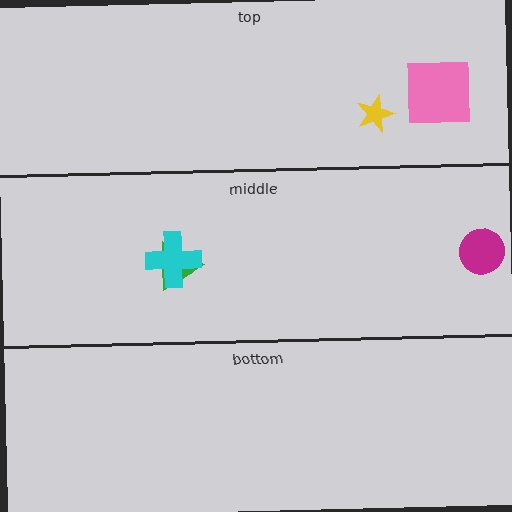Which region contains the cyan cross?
The middle region.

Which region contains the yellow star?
The top region.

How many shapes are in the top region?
2.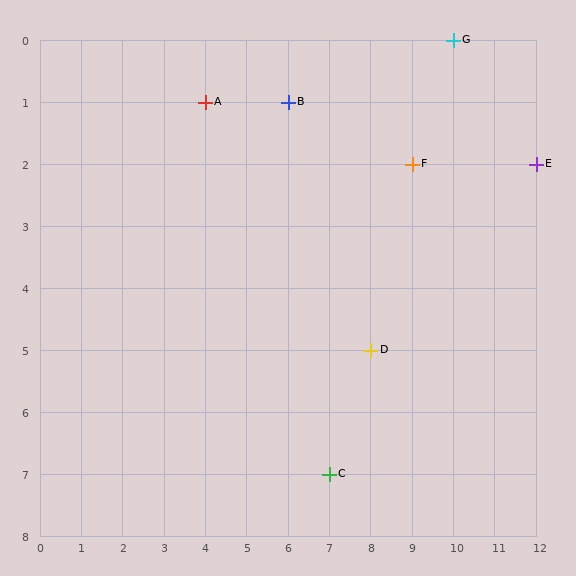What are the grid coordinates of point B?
Point B is at grid coordinates (6, 1).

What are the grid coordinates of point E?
Point E is at grid coordinates (12, 2).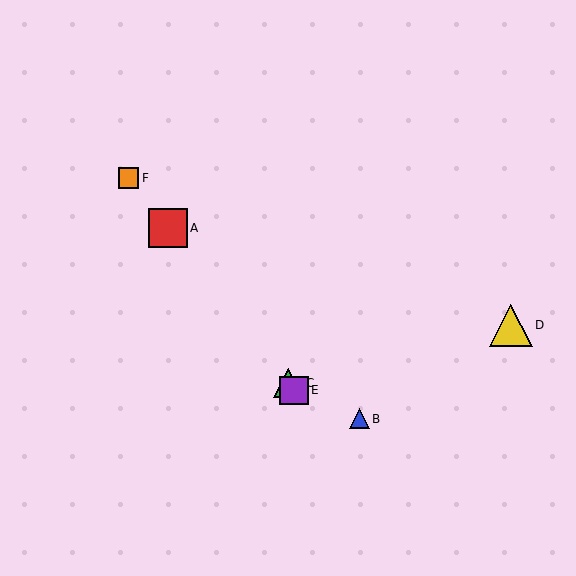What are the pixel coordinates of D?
Object D is at (511, 325).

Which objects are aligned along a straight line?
Objects A, C, E, F are aligned along a straight line.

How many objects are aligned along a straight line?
4 objects (A, C, E, F) are aligned along a straight line.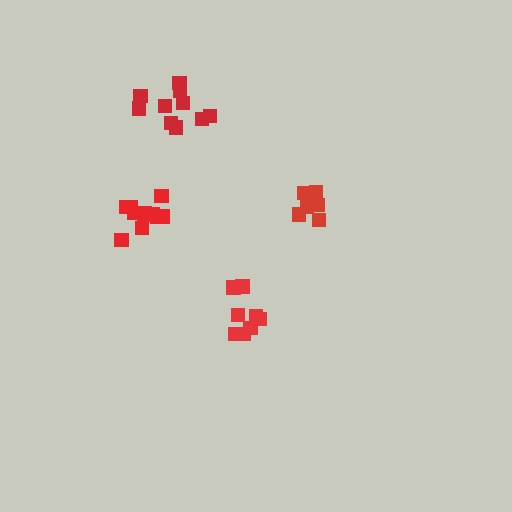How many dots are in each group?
Group 1: 8 dots, Group 2: 10 dots, Group 3: 10 dots, Group 4: 7 dots (35 total).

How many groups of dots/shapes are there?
There are 4 groups.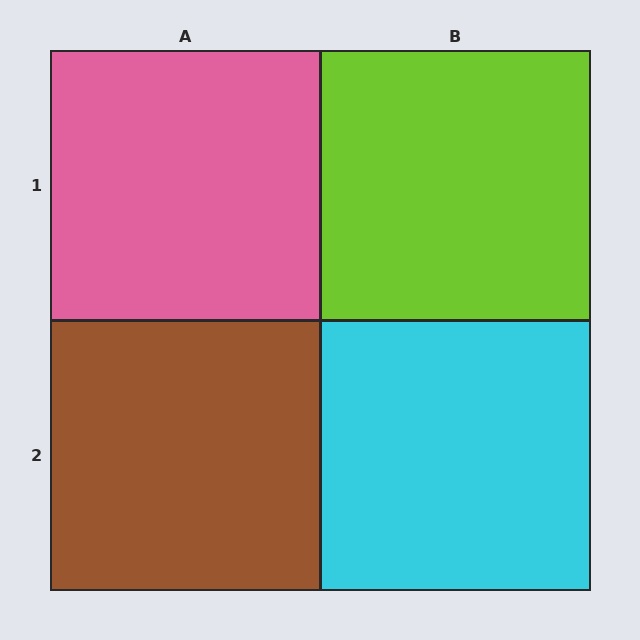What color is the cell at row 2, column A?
Brown.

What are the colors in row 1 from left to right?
Pink, lime.